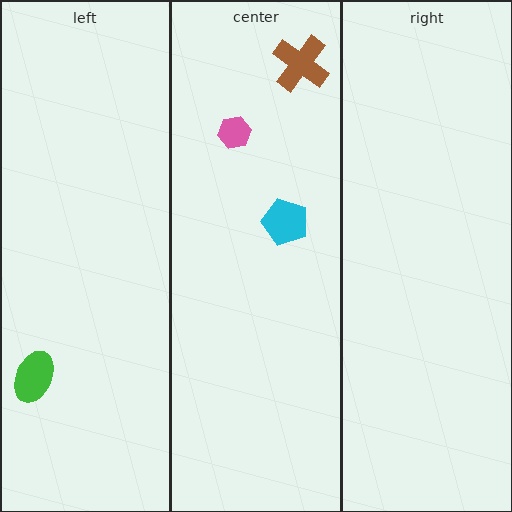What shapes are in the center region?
The cyan pentagon, the pink hexagon, the brown cross.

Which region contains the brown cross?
The center region.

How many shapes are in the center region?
3.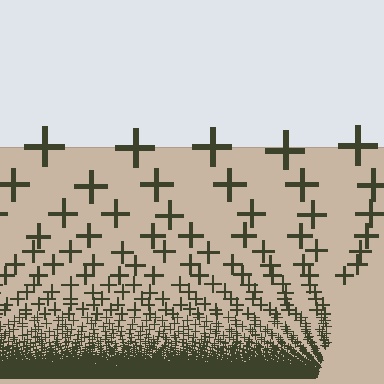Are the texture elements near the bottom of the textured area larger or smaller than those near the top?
Smaller. The gradient is inverted — elements near the bottom are smaller and denser.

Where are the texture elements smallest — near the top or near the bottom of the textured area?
Near the bottom.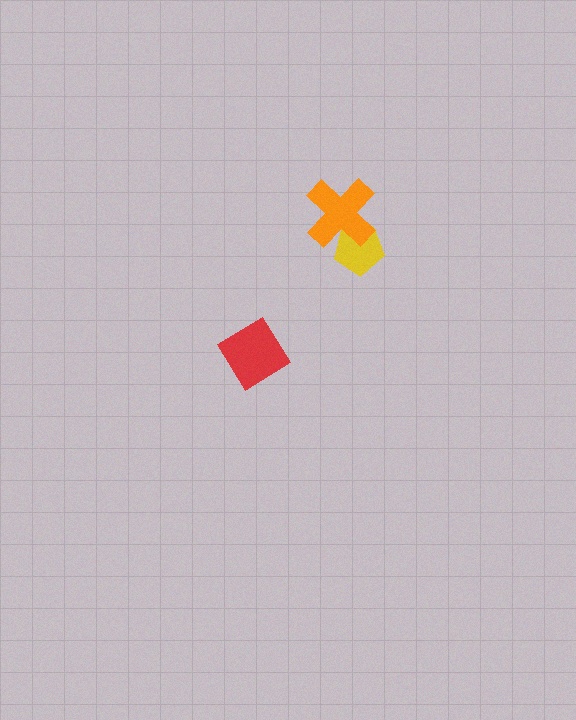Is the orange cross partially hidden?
No, no other shape covers it.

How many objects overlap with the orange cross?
1 object overlaps with the orange cross.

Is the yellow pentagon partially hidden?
Yes, it is partially covered by another shape.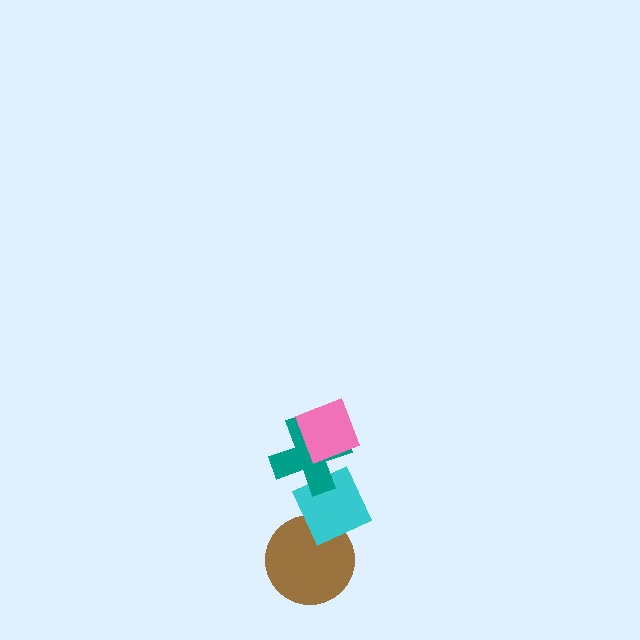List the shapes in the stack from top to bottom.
From top to bottom: the pink diamond, the teal cross, the cyan diamond, the brown circle.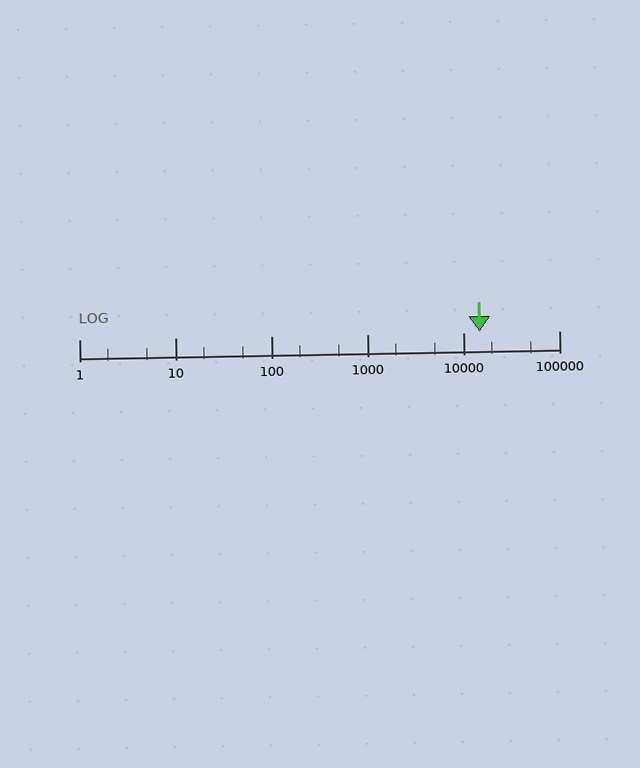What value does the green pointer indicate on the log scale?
The pointer indicates approximately 15000.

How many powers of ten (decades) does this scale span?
The scale spans 5 decades, from 1 to 100000.